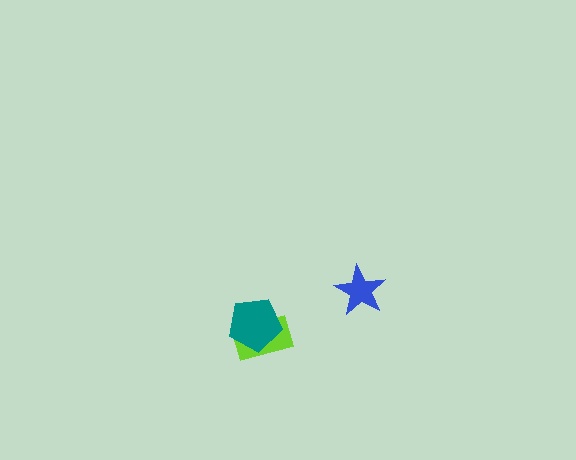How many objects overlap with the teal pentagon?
1 object overlaps with the teal pentagon.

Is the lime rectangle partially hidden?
Yes, it is partially covered by another shape.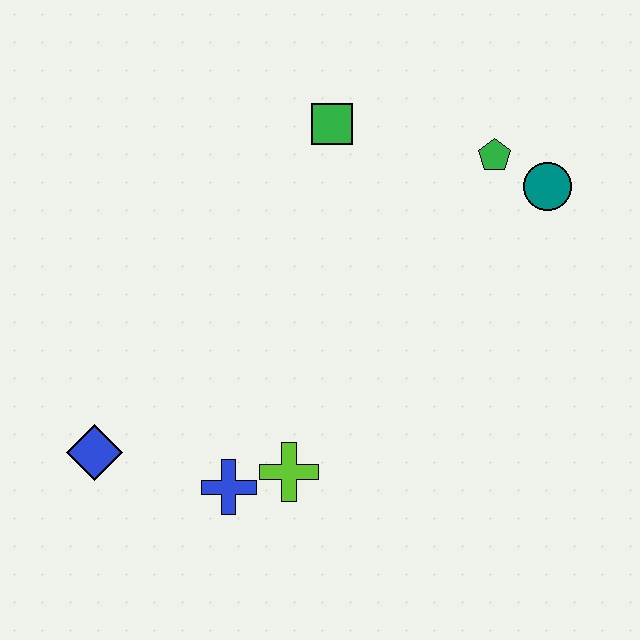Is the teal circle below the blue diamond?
No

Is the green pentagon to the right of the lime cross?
Yes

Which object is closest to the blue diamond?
The blue cross is closest to the blue diamond.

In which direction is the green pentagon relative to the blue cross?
The green pentagon is above the blue cross.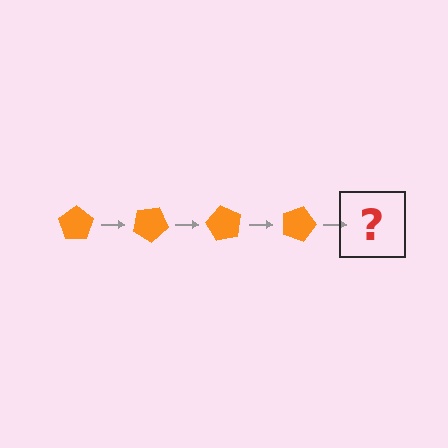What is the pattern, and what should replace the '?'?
The pattern is that the pentagon rotates 30 degrees each step. The '?' should be an orange pentagon rotated 120 degrees.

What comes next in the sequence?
The next element should be an orange pentagon rotated 120 degrees.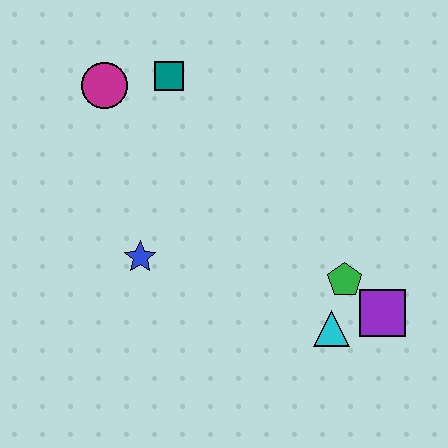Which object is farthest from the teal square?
The purple square is farthest from the teal square.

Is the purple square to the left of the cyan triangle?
No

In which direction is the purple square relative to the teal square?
The purple square is below the teal square.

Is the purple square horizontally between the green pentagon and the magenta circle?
No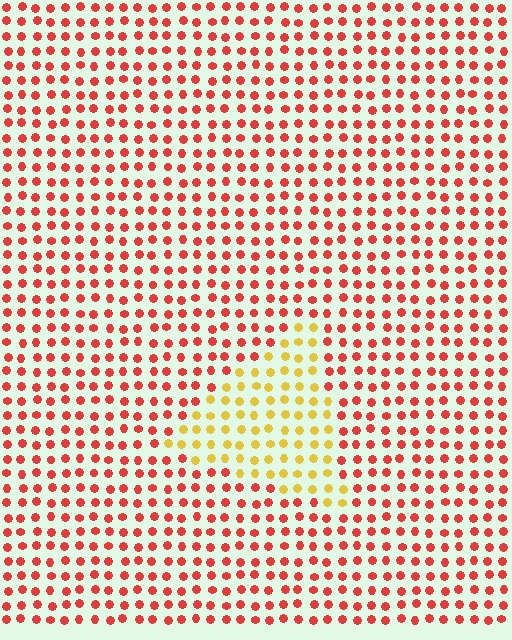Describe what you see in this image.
The image is filled with small red elements in a uniform arrangement. A triangle-shaped region is visible where the elements are tinted to a slightly different hue, forming a subtle color boundary.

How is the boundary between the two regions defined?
The boundary is defined purely by a slight shift in hue (about 51 degrees). Spacing, size, and orientation are identical on both sides.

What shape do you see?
I see a triangle.